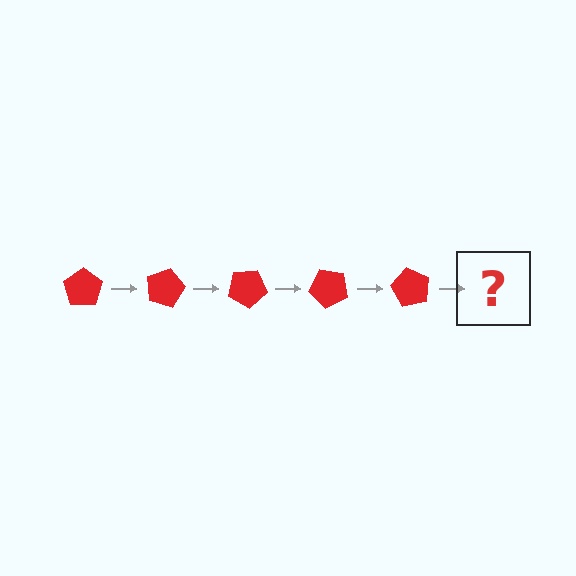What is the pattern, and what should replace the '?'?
The pattern is that the pentagon rotates 15 degrees each step. The '?' should be a red pentagon rotated 75 degrees.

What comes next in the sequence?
The next element should be a red pentagon rotated 75 degrees.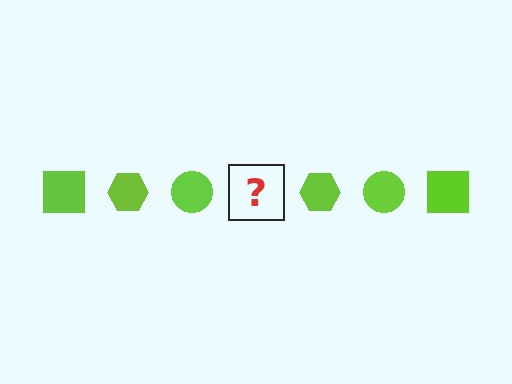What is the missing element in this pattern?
The missing element is a lime square.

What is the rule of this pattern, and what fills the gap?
The rule is that the pattern cycles through square, hexagon, circle shapes in lime. The gap should be filled with a lime square.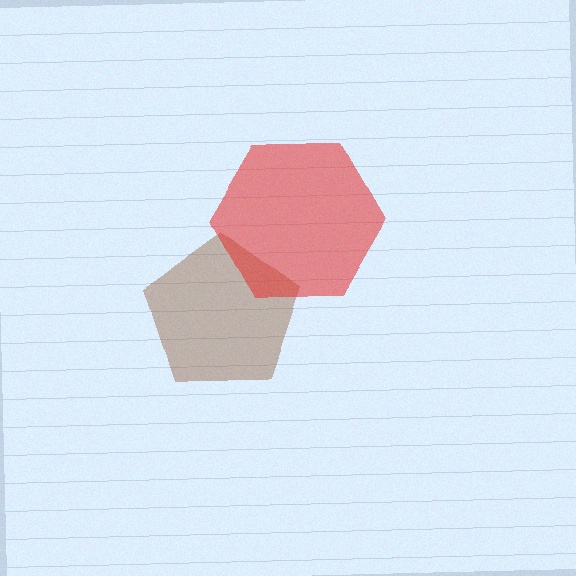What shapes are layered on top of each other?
The layered shapes are: a brown pentagon, a red hexagon.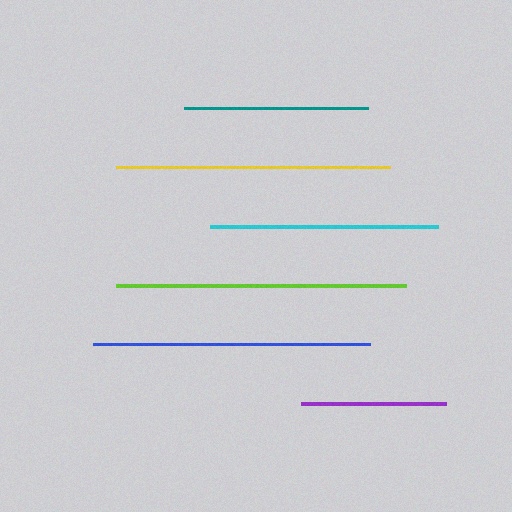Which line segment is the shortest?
The purple line is the shortest at approximately 145 pixels.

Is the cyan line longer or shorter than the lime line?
The lime line is longer than the cyan line.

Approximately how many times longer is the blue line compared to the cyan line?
The blue line is approximately 1.2 times the length of the cyan line.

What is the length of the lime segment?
The lime segment is approximately 290 pixels long.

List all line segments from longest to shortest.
From longest to shortest: lime, blue, yellow, cyan, teal, purple.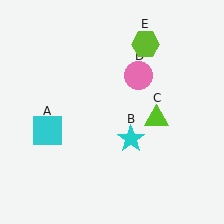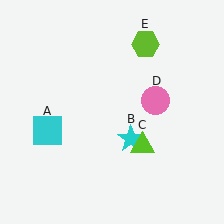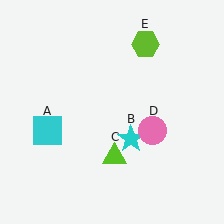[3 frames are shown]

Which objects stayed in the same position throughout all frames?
Cyan square (object A) and cyan star (object B) and lime hexagon (object E) remained stationary.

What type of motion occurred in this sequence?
The lime triangle (object C), pink circle (object D) rotated clockwise around the center of the scene.